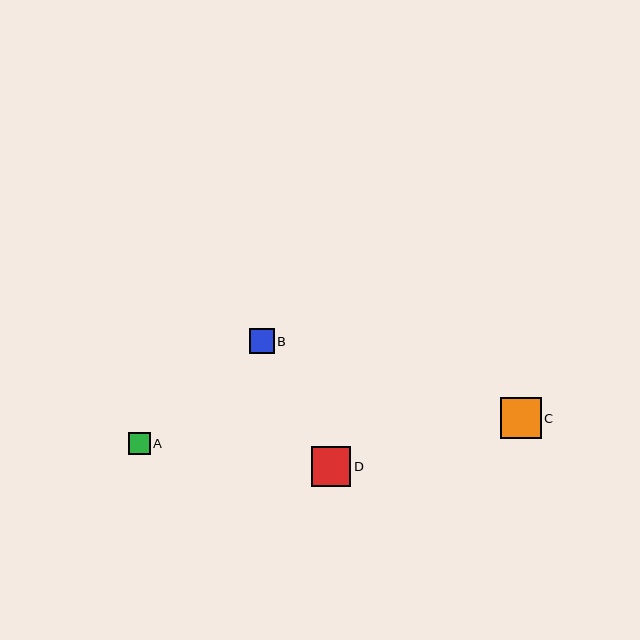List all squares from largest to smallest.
From largest to smallest: C, D, B, A.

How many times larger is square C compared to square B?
Square C is approximately 1.6 times the size of square B.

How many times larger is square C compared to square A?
Square C is approximately 1.9 times the size of square A.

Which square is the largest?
Square C is the largest with a size of approximately 41 pixels.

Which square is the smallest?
Square A is the smallest with a size of approximately 22 pixels.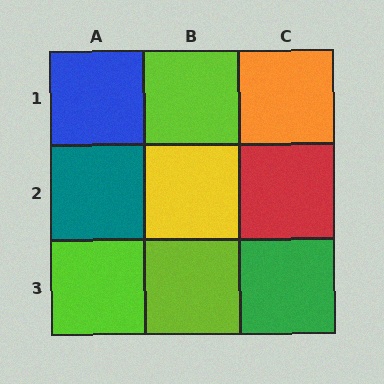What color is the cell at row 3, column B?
Lime.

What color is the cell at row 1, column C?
Orange.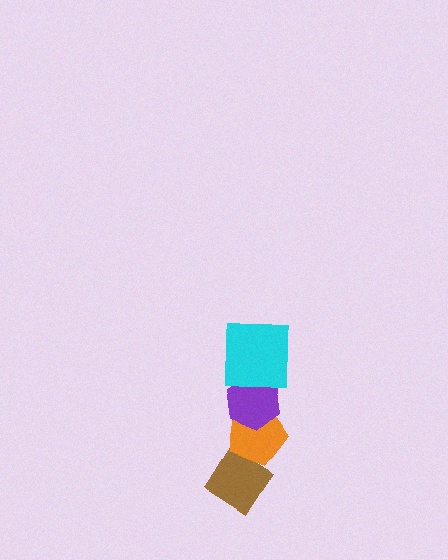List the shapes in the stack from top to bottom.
From top to bottom: the cyan square, the purple hexagon, the orange pentagon, the brown diamond.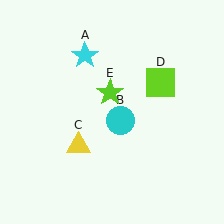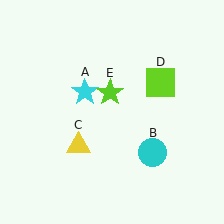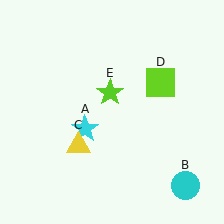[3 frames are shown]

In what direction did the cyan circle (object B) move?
The cyan circle (object B) moved down and to the right.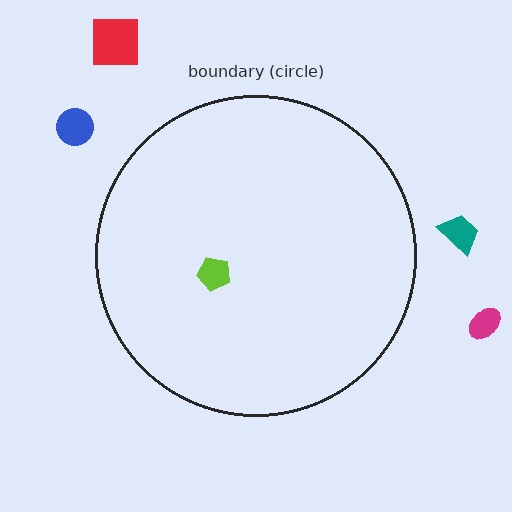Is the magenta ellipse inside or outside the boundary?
Outside.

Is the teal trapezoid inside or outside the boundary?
Outside.